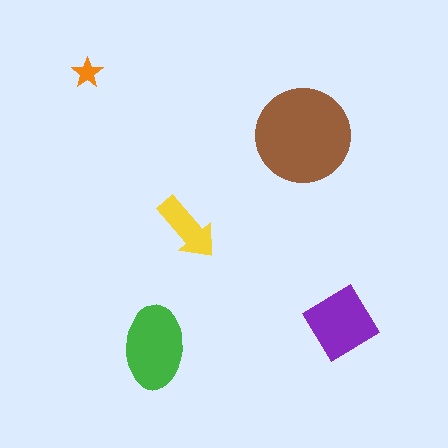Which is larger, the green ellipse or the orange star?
The green ellipse.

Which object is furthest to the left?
The orange star is leftmost.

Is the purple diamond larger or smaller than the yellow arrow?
Larger.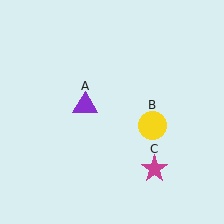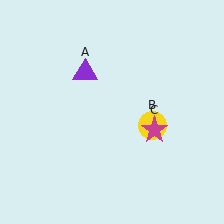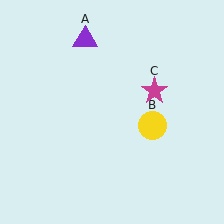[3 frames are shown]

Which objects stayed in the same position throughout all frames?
Yellow circle (object B) remained stationary.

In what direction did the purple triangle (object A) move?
The purple triangle (object A) moved up.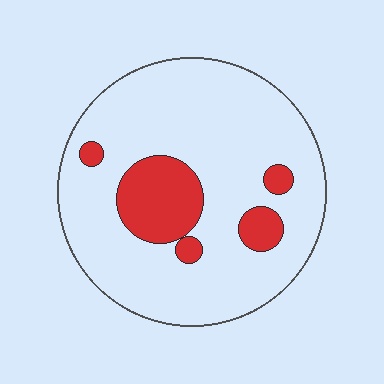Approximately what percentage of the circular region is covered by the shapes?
Approximately 15%.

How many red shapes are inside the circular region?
5.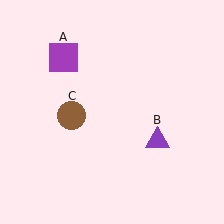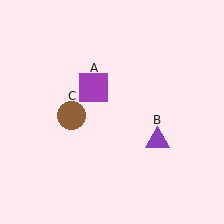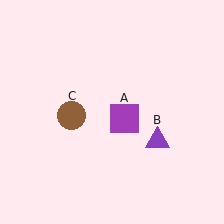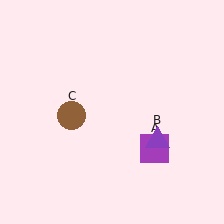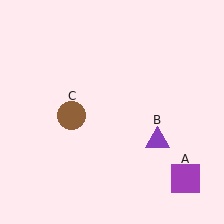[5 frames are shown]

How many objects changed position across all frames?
1 object changed position: purple square (object A).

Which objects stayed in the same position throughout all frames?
Purple triangle (object B) and brown circle (object C) remained stationary.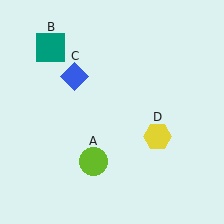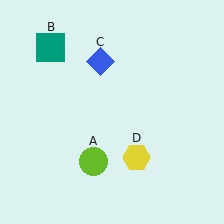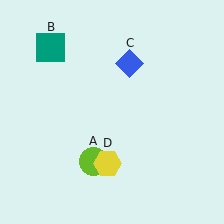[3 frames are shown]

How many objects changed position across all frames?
2 objects changed position: blue diamond (object C), yellow hexagon (object D).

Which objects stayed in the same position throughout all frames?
Lime circle (object A) and teal square (object B) remained stationary.